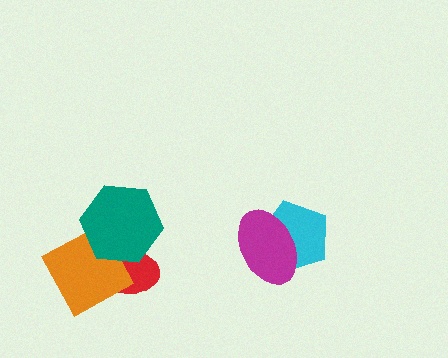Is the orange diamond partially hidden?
Yes, it is partially covered by another shape.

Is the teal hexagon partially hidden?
No, no other shape covers it.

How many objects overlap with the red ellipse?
2 objects overlap with the red ellipse.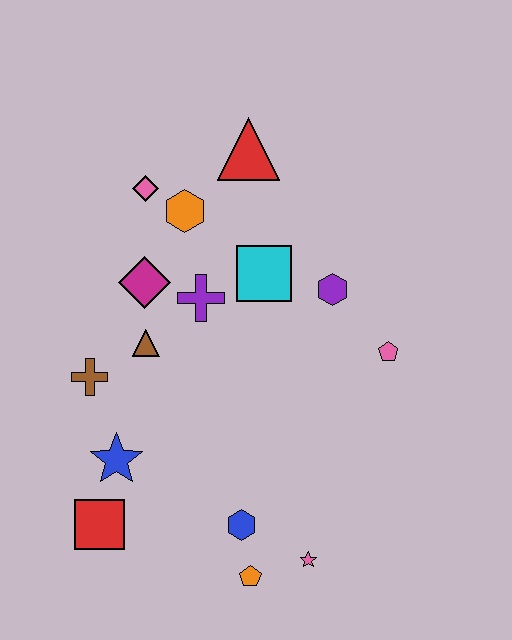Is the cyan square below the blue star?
No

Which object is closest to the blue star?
The red square is closest to the blue star.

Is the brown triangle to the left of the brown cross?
No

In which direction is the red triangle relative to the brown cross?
The red triangle is above the brown cross.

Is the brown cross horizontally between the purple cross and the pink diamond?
No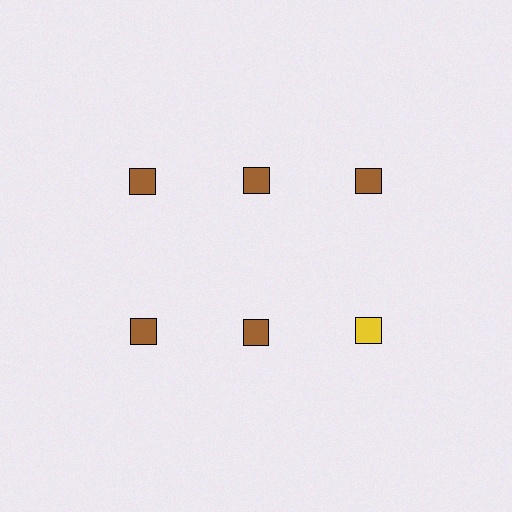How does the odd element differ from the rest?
It has a different color: yellow instead of brown.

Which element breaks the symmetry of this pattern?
The yellow square in the second row, center column breaks the symmetry. All other shapes are brown squares.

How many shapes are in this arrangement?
There are 6 shapes arranged in a grid pattern.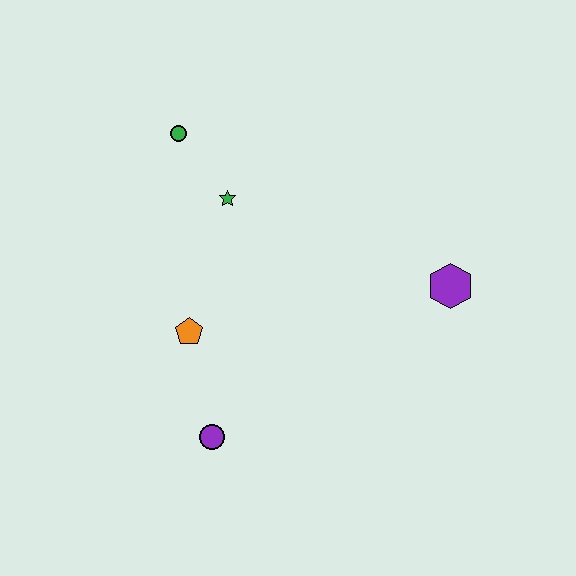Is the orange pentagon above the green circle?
No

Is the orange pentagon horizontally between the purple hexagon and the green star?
No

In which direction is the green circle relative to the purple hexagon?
The green circle is to the left of the purple hexagon.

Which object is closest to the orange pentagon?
The purple circle is closest to the orange pentagon.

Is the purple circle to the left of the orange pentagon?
No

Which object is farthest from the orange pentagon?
The purple hexagon is farthest from the orange pentagon.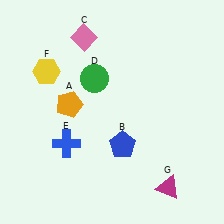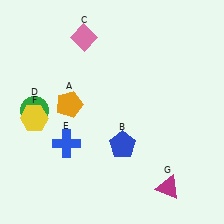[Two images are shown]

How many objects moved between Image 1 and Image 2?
2 objects moved between the two images.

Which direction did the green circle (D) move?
The green circle (D) moved left.